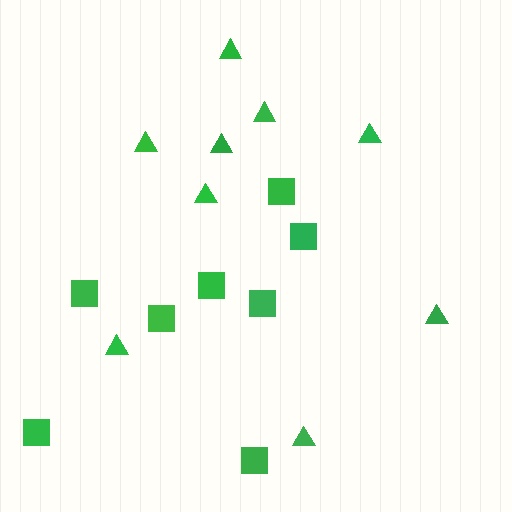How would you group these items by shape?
There are 2 groups: one group of squares (8) and one group of triangles (9).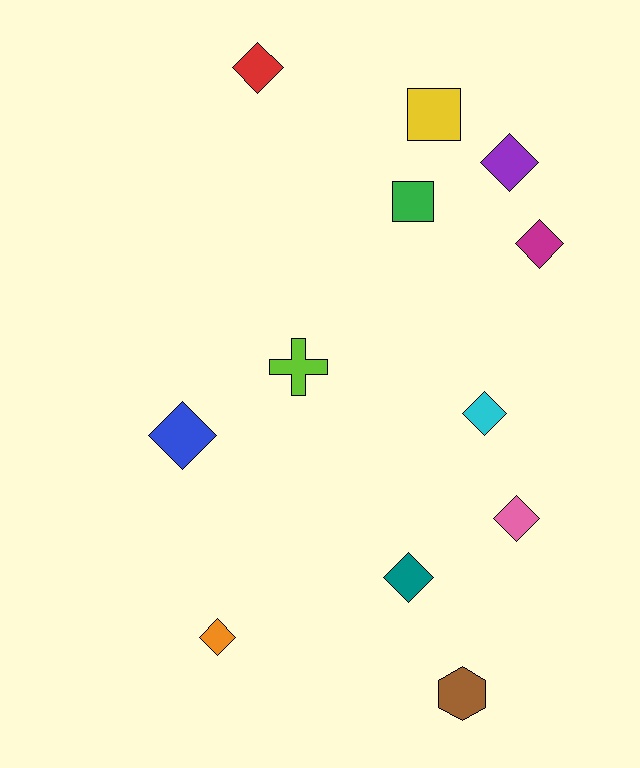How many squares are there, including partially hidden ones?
There are 2 squares.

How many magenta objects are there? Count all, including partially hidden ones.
There is 1 magenta object.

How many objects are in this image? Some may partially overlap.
There are 12 objects.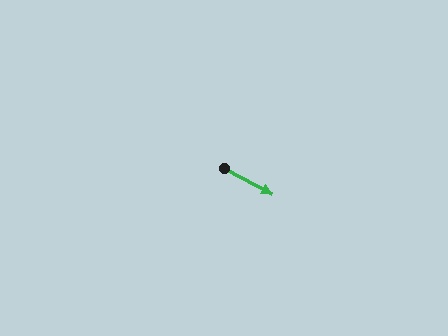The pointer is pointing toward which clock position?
Roughly 4 o'clock.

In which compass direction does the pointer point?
Southeast.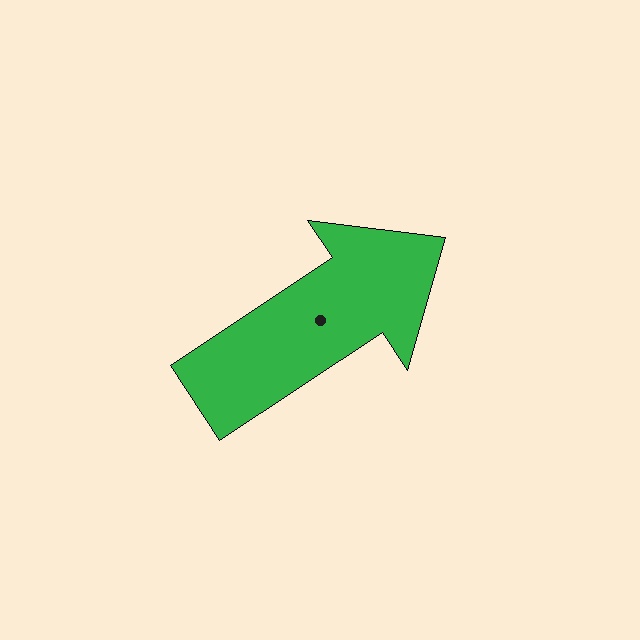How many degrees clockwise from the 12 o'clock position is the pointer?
Approximately 57 degrees.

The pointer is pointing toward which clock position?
Roughly 2 o'clock.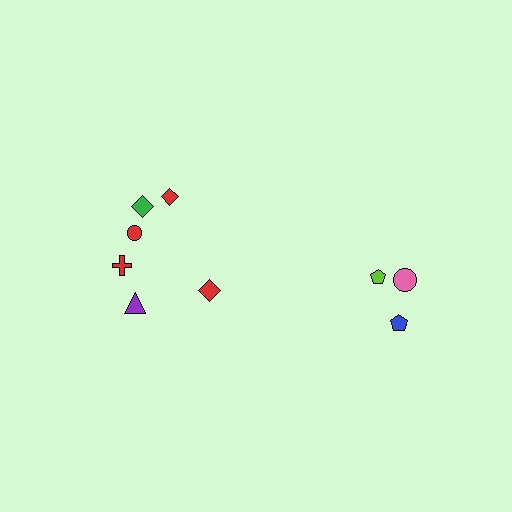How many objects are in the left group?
There are 6 objects.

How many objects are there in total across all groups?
There are 9 objects.